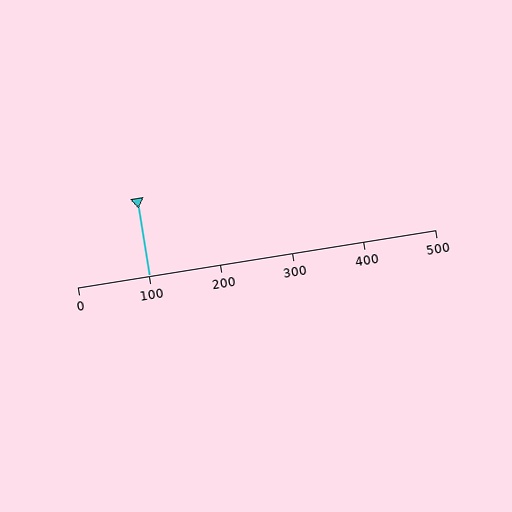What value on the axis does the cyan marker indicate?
The marker indicates approximately 100.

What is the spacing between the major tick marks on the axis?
The major ticks are spaced 100 apart.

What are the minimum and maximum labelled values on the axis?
The axis runs from 0 to 500.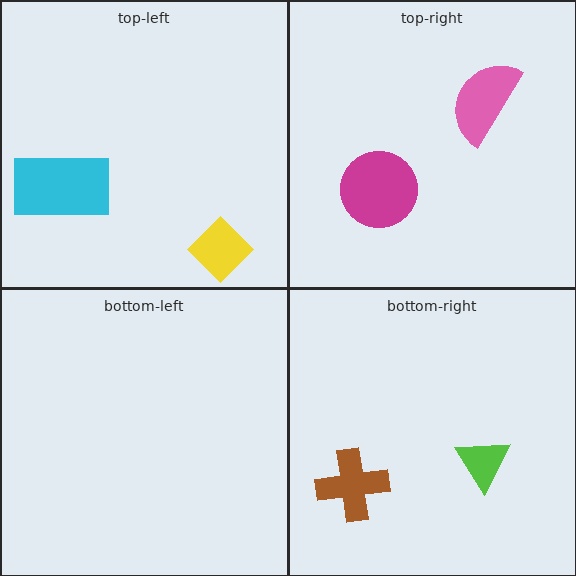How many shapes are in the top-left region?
2.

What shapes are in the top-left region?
The cyan rectangle, the yellow diamond.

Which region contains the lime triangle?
The bottom-right region.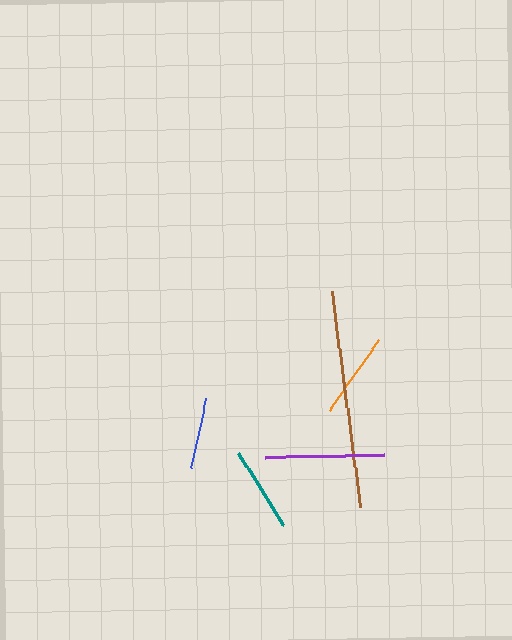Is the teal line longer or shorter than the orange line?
The orange line is longer than the teal line.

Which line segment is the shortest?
The blue line is the shortest at approximately 73 pixels.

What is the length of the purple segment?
The purple segment is approximately 119 pixels long.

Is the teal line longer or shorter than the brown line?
The brown line is longer than the teal line.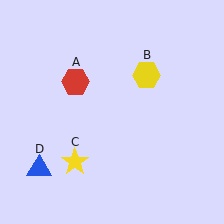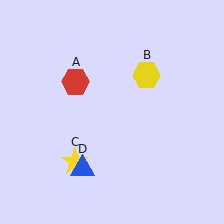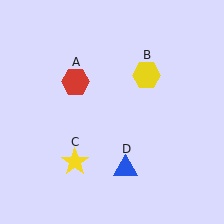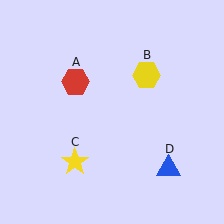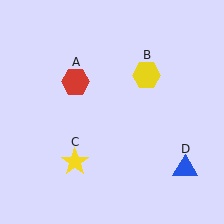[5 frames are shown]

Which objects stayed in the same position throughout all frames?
Red hexagon (object A) and yellow hexagon (object B) and yellow star (object C) remained stationary.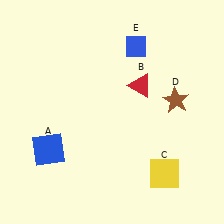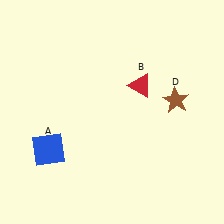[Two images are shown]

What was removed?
The yellow square (C), the blue diamond (E) were removed in Image 2.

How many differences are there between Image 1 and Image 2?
There are 2 differences between the two images.